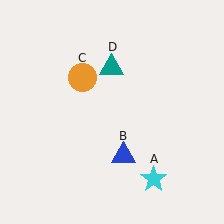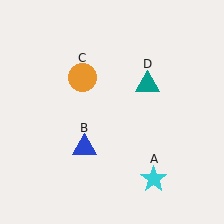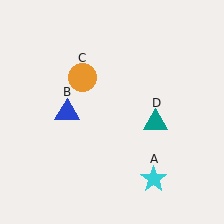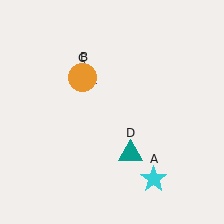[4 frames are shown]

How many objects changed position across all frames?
2 objects changed position: blue triangle (object B), teal triangle (object D).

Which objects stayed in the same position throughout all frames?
Cyan star (object A) and orange circle (object C) remained stationary.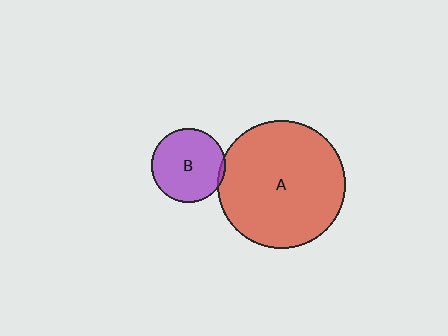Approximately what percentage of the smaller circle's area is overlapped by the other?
Approximately 5%.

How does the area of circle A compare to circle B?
Approximately 3.0 times.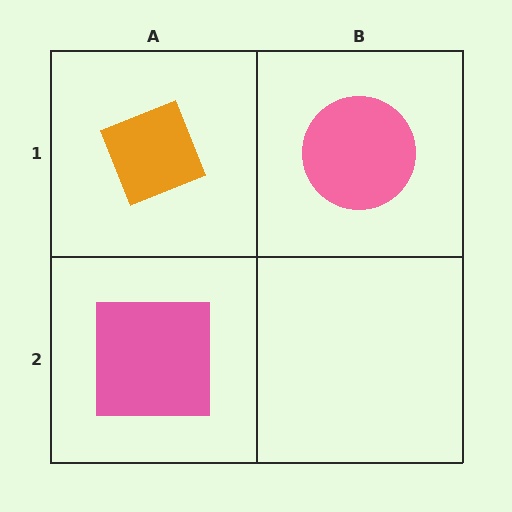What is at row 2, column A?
A pink square.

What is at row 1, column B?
A pink circle.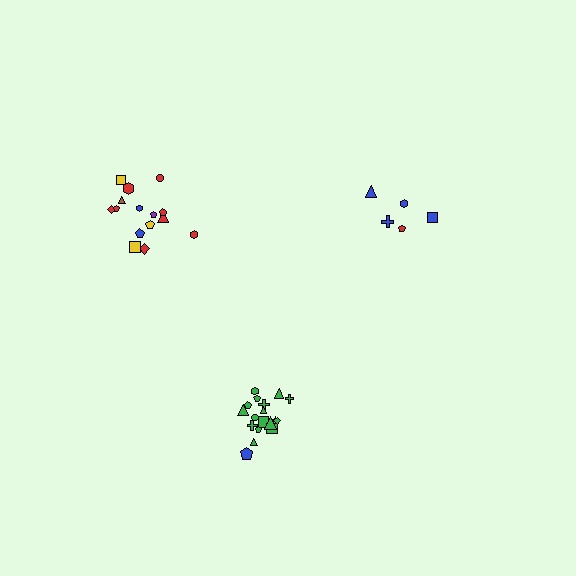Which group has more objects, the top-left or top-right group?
The top-left group.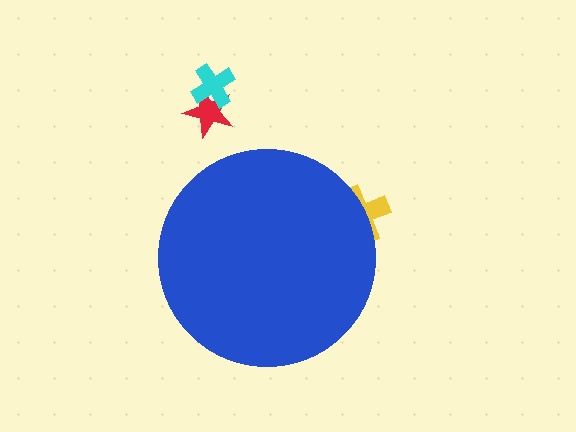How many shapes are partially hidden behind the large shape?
1 shape is partially hidden.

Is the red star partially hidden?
No, the red star is fully visible.